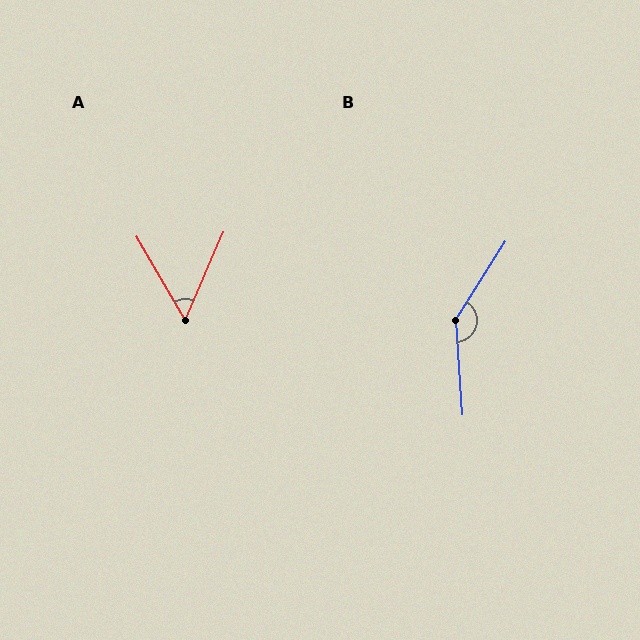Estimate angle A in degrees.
Approximately 54 degrees.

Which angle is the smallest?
A, at approximately 54 degrees.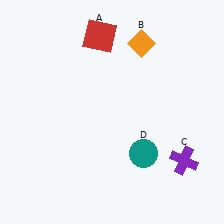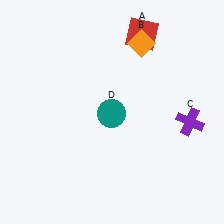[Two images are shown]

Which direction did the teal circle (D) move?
The teal circle (D) moved up.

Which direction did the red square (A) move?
The red square (A) moved right.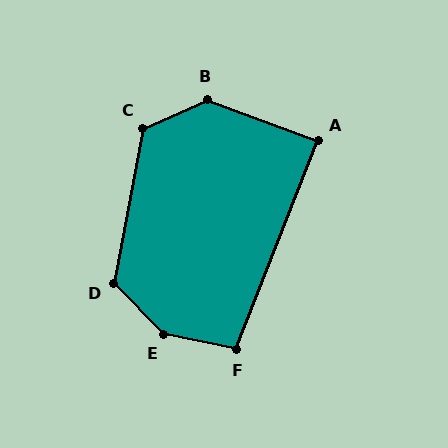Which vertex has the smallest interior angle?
A, at approximately 89 degrees.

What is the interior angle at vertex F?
Approximately 100 degrees (obtuse).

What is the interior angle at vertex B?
Approximately 135 degrees (obtuse).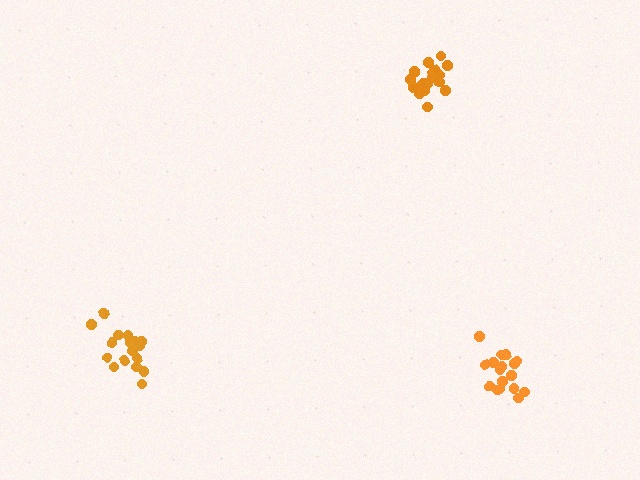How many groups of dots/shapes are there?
There are 3 groups.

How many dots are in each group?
Group 1: 19 dots, Group 2: 18 dots, Group 3: 18 dots (55 total).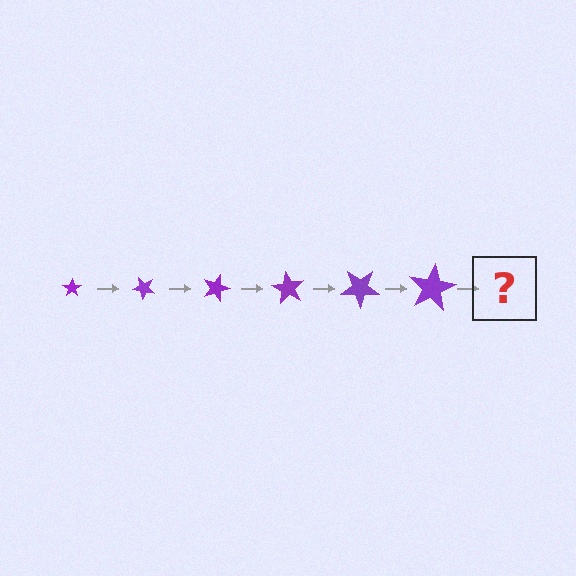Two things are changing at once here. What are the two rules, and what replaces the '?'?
The two rules are that the star grows larger each step and it rotates 45 degrees each step. The '?' should be a star, larger than the previous one and rotated 270 degrees from the start.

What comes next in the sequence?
The next element should be a star, larger than the previous one and rotated 270 degrees from the start.